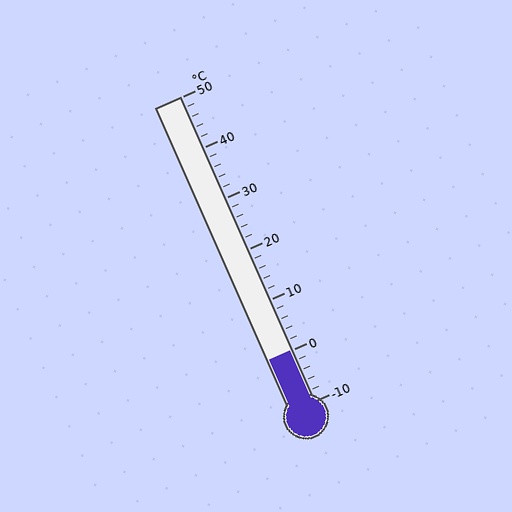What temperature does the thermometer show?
The thermometer shows approximately 0°C.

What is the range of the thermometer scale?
The thermometer scale ranges from -10°C to 50°C.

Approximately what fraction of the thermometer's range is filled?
The thermometer is filled to approximately 15% of its range.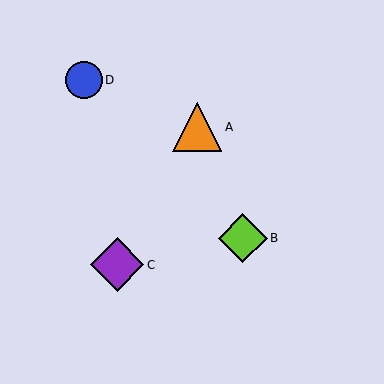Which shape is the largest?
The purple diamond (labeled C) is the largest.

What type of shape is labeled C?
Shape C is a purple diamond.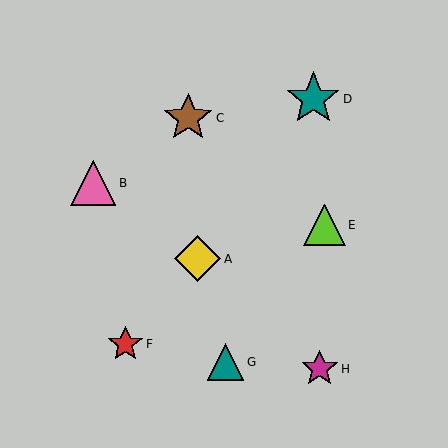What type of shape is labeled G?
Shape G is a teal triangle.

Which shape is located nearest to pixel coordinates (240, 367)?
The teal triangle (labeled G) at (226, 362) is nearest to that location.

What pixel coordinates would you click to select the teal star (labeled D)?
Click at (313, 99) to select the teal star D.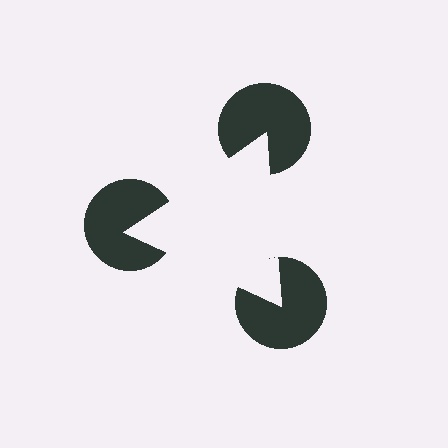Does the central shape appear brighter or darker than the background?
It typically appears slightly brighter than the background, even though no actual brightness change is drawn.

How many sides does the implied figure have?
3 sides.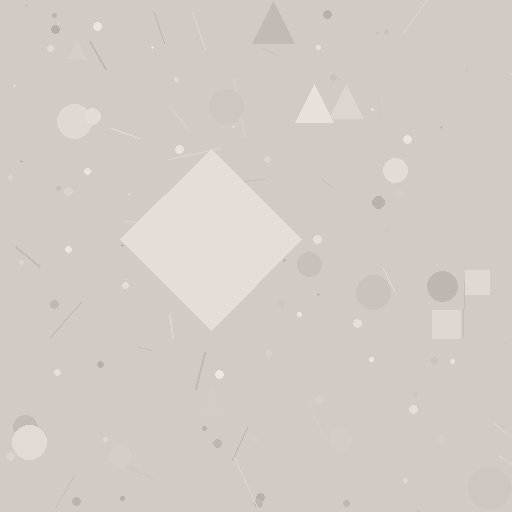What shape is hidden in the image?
A diamond is hidden in the image.